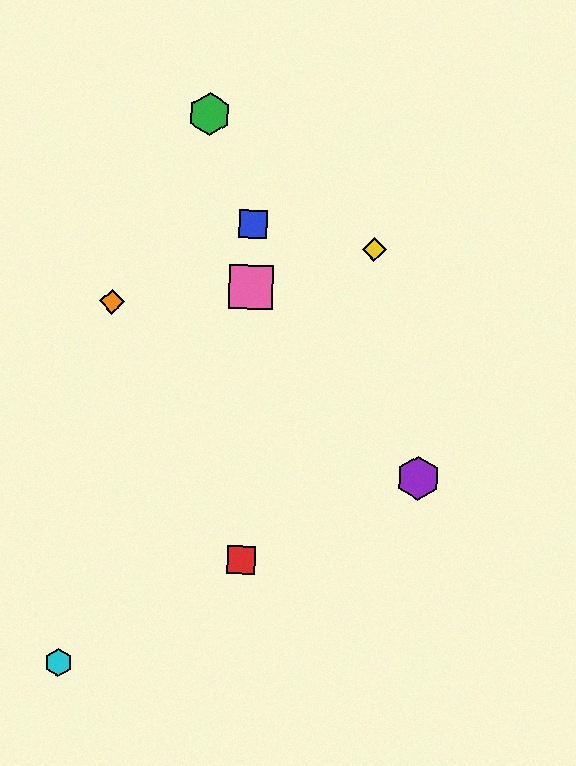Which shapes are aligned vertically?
The red square, the blue square, the pink square are aligned vertically.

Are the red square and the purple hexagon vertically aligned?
No, the red square is at x≈241 and the purple hexagon is at x≈418.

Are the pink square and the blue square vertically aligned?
Yes, both are at x≈251.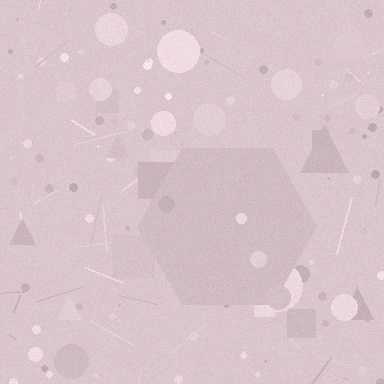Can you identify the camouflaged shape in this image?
The camouflaged shape is a hexagon.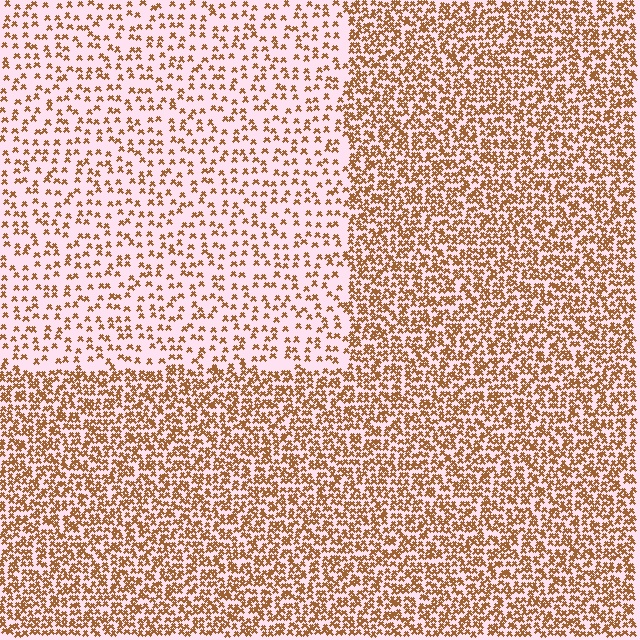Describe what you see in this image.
The image contains small brown elements arranged at two different densities. A rectangle-shaped region is visible where the elements are less densely packed than the surrounding area.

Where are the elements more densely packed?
The elements are more densely packed outside the rectangle boundary.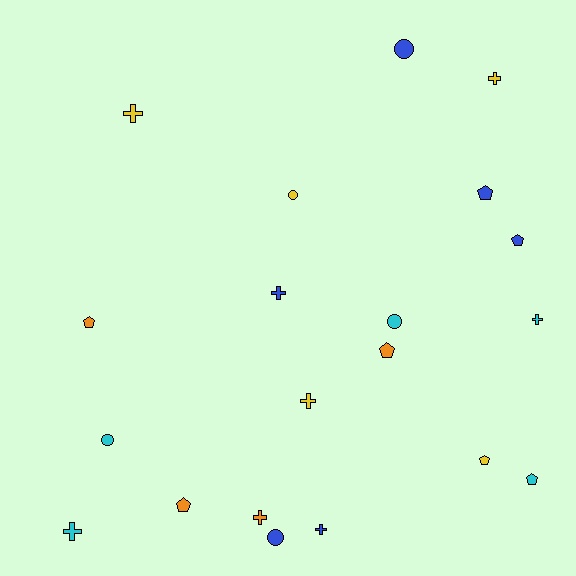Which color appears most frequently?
Blue, with 6 objects.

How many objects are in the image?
There are 20 objects.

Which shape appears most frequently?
Cross, with 8 objects.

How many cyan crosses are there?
There are 2 cyan crosses.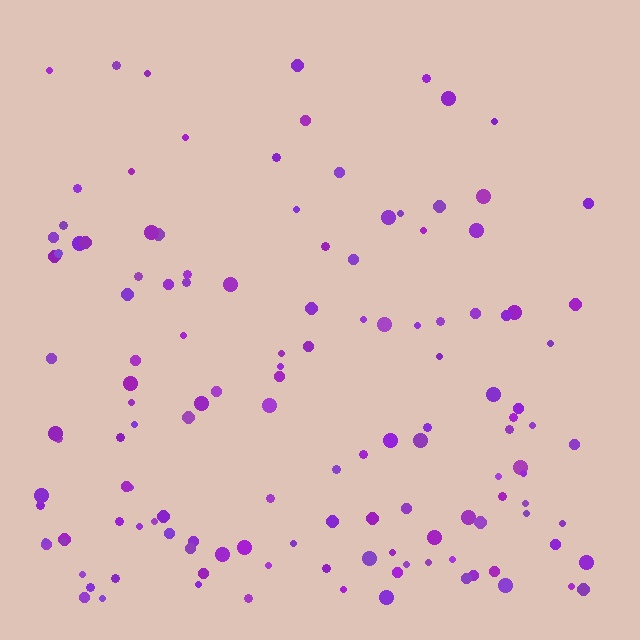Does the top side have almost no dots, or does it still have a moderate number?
Still a moderate number, just noticeably fewer than the bottom.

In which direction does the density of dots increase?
From top to bottom, with the bottom side densest.